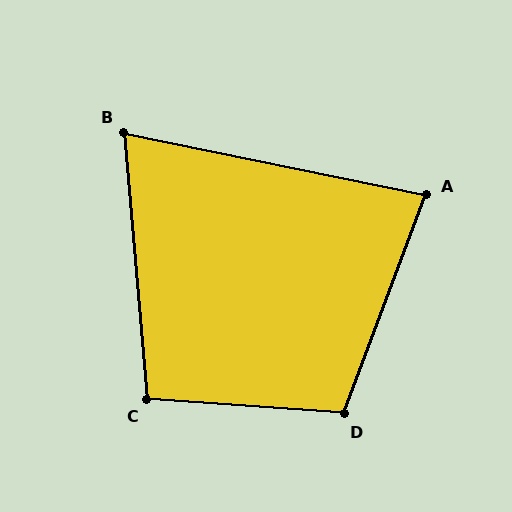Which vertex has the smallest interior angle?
B, at approximately 74 degrees.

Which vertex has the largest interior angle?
D, at approximately 106 degrees.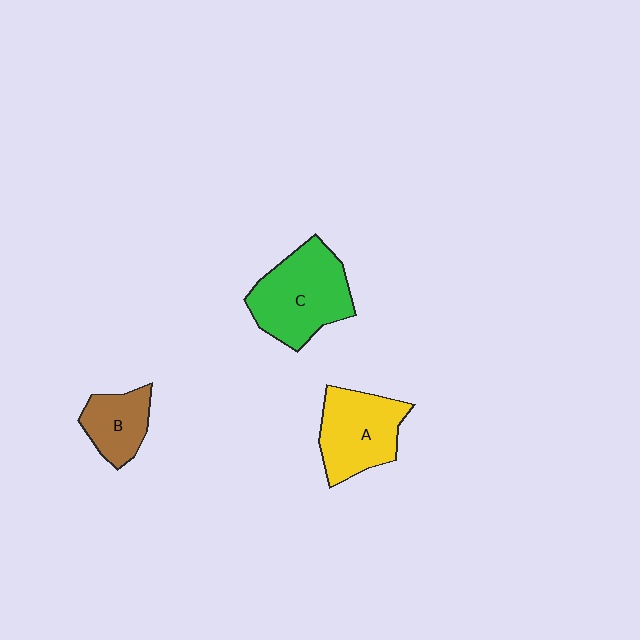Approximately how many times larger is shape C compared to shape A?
Approximately 1.2 times.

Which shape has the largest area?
Shape C (green).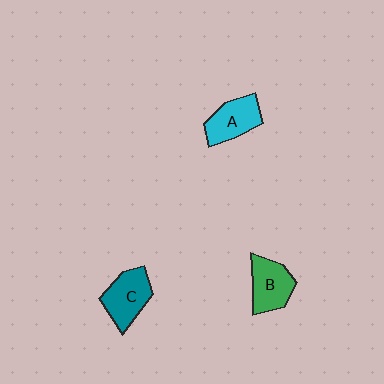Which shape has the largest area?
Shape C (teal).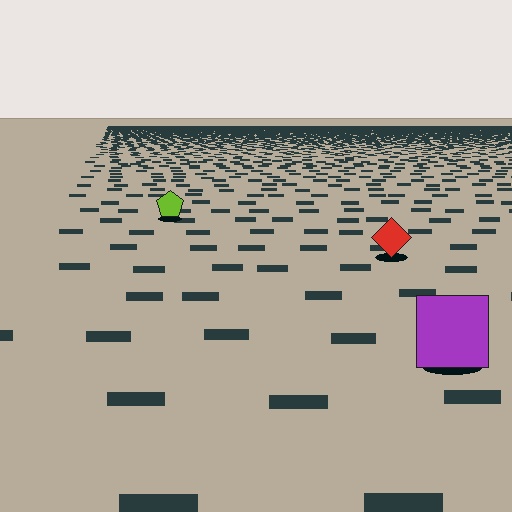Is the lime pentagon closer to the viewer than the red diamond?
No. The red diamond is closer — you can tell from the texture gradient: the ground texture is coarser near it.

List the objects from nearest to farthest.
From nearest to farthest: the purple square, the red diamond, the lime pentagon.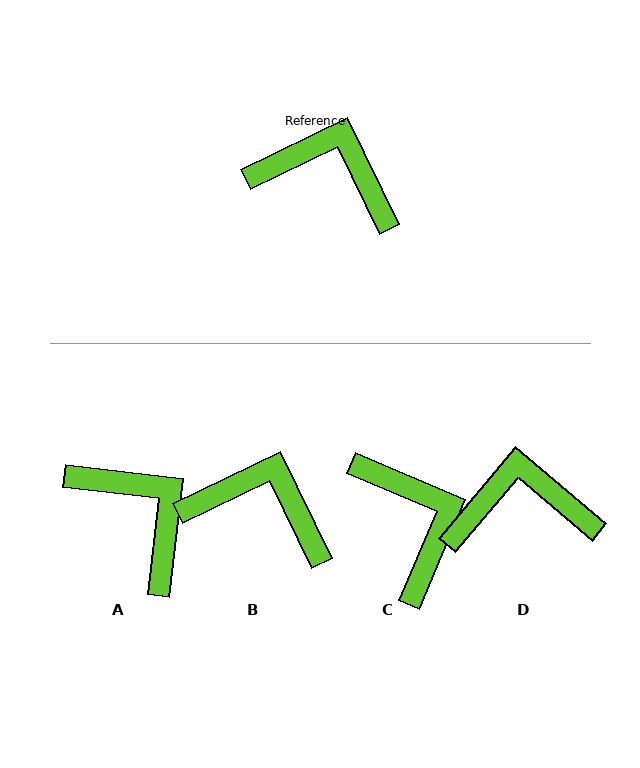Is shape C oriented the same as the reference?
No, it is off by about 49 degrees.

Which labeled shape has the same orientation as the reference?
B.